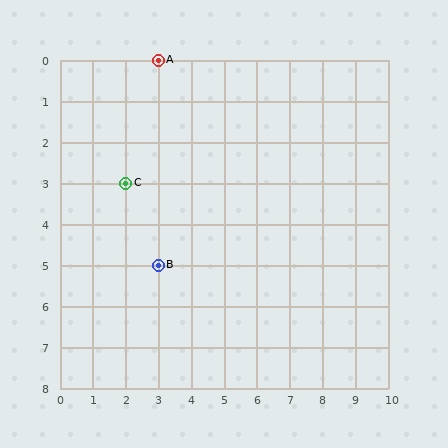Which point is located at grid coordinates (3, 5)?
Point B is at (3, 5).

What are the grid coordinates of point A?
Point A is at grid coordinates (3, 0).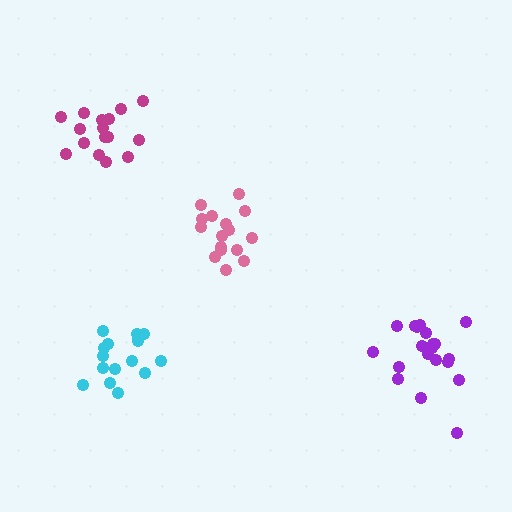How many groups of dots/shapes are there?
There are 4 groups.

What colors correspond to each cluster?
The clusters are colored: purple, magenta, cyan, pink.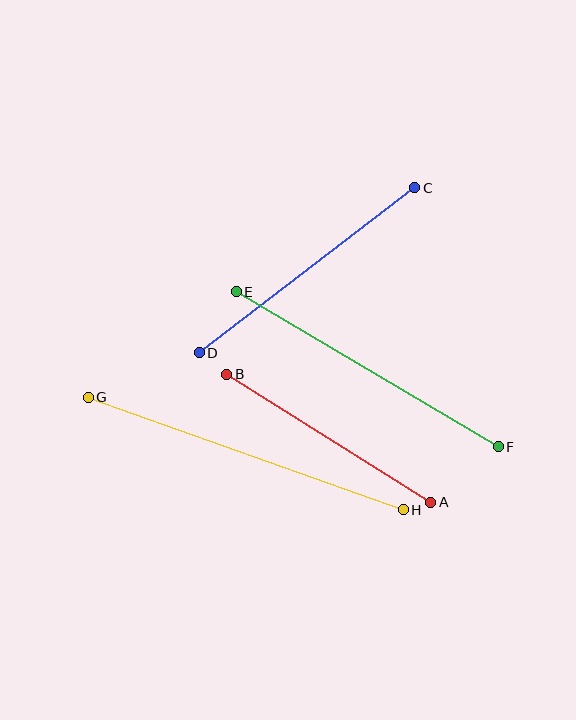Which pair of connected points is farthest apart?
Points G and H are farthest apart.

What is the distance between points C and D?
The distance is approximately 271 pixels.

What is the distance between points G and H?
The distance is approximately 334 pixels.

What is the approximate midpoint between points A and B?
The midpoint is at approximately (329, 438) pixels.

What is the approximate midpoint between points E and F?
The midpoint is at approximately (367, 369) pixels.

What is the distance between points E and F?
The distance is approximately 304 pixels.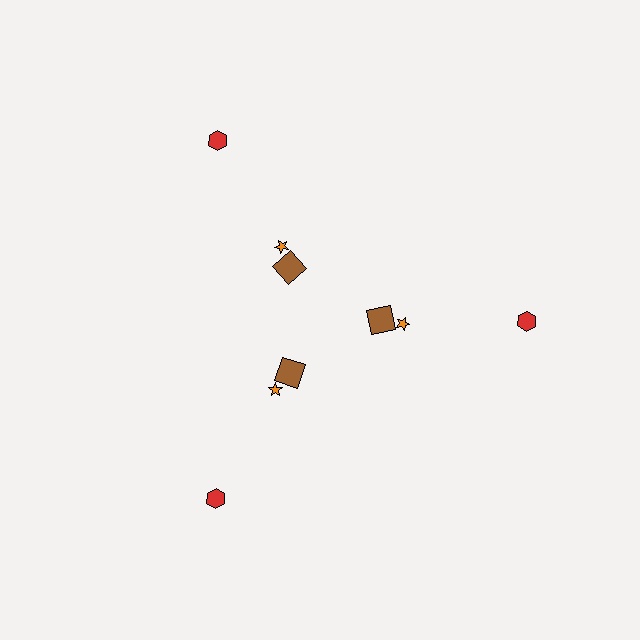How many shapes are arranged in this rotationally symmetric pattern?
There are 9 shapes, arranged in 3 groups of 3.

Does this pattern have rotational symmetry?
Yes, this pattern has 3-fold rotational symmetry. It looks the same after rotating 120 degrees around the center.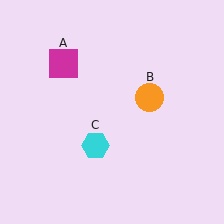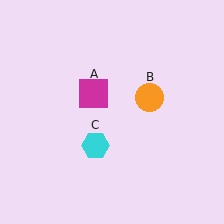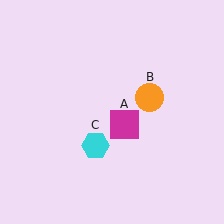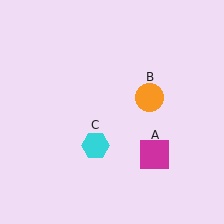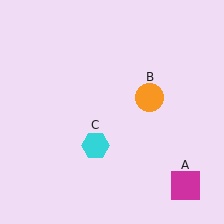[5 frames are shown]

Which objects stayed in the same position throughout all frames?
Orange circle (object B) and cyan hexagon (object C) remained stationary.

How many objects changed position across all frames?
1 object changed position: magenta square (object A).